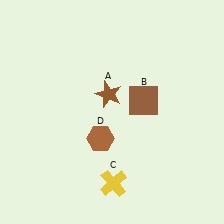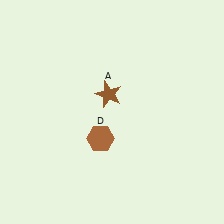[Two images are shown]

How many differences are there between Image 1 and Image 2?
There are 2 differences between the two images.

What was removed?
The brown square (B), the yellow cross (C) were removed in Image 2.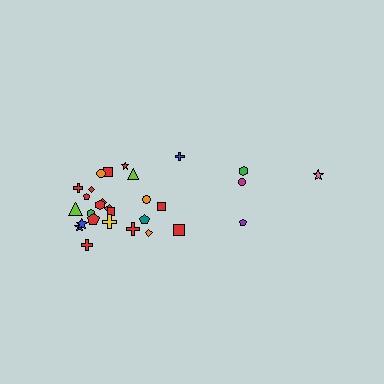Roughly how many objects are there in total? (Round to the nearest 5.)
Roughly 30 objects in total.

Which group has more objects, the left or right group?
The left group.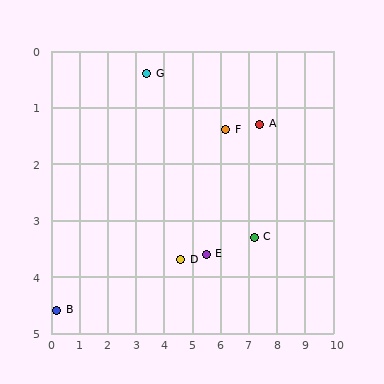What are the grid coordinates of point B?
Point B is at approximately (0.2, 4.6).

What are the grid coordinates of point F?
Point F is at approximately (6.2, 1.4).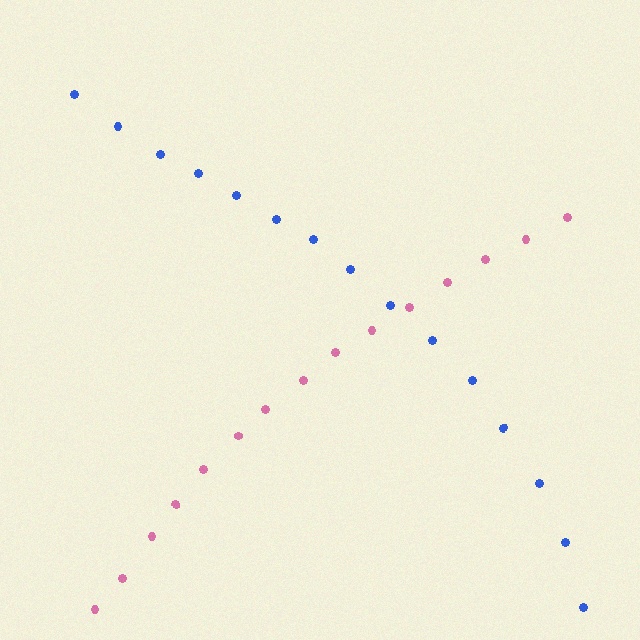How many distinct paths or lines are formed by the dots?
There are 2 distinct paths.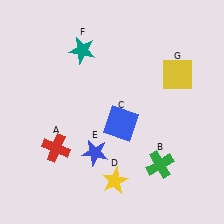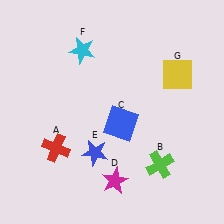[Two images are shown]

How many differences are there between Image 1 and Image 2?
There are 3 differences between the two images.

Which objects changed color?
B changed from green to lime. D changed from yellow to magenta. F changed from teal to cyan.